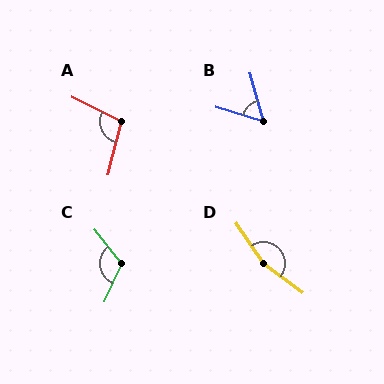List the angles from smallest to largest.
B (58°), A (102°), C (117°), D (160°).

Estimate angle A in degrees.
Approximately 102 degrees.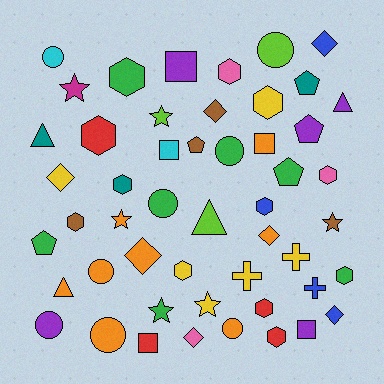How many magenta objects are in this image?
There is 1 magenta object.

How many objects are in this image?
There are 50 objects.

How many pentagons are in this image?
There are 5 pentagons.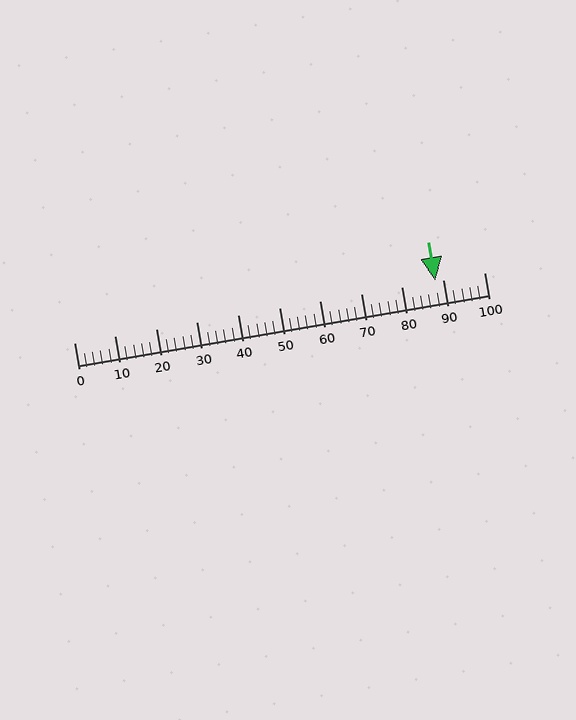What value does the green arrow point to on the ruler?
The green arrow points to approximately 88.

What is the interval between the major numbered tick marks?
The major tick marks are spaced 10 units apart.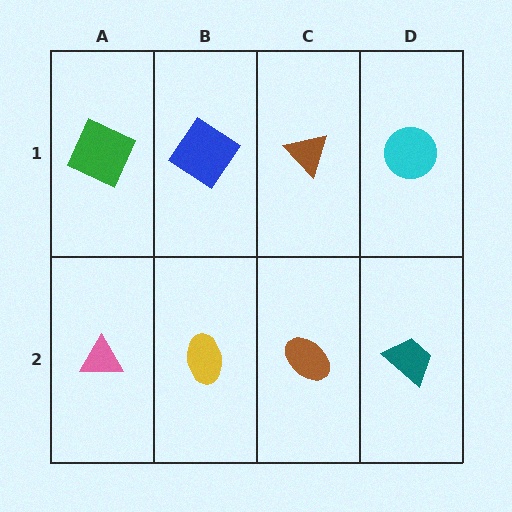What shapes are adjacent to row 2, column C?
A brown triangle (row 1, column C), a yellow ellipse (row 2, column B), a teal trapezoid (row 2, column D).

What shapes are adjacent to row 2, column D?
A cyan circle (row 1, column D), a brown ellipse (row 2, column C).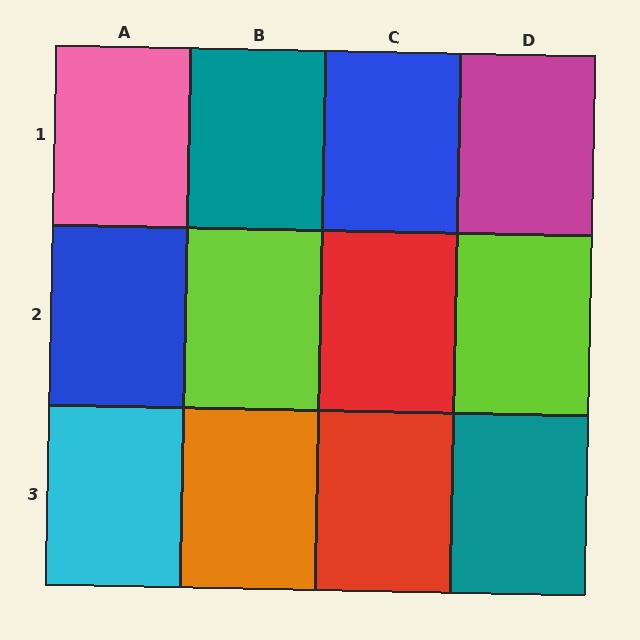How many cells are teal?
2 cells are teal.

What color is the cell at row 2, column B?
Lime.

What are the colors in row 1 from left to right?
Pink, teal, blue, magenta.